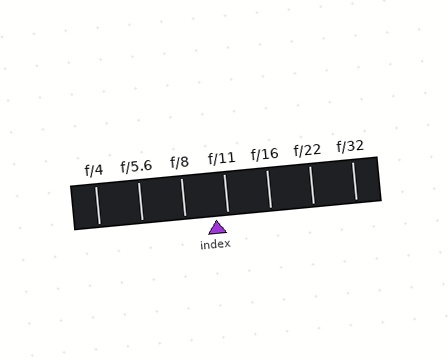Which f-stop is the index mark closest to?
The index mark is closest to f/11.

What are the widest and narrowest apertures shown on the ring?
The widest aperture shown is f/4 and the narrowest is f/32.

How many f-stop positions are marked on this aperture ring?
There are 7 f-stop positions marked.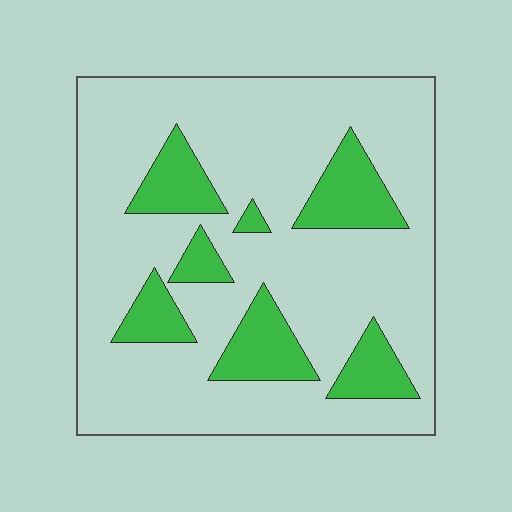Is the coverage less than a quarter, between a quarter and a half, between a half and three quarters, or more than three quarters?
Less than a quarter.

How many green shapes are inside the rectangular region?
7.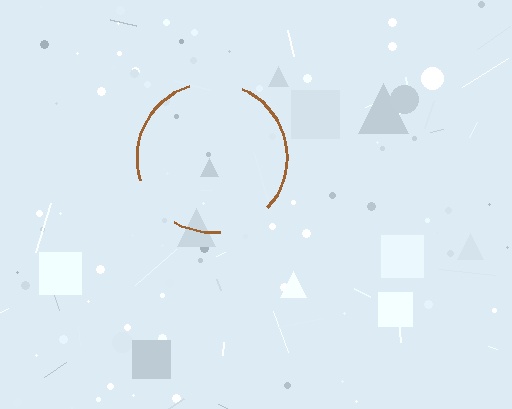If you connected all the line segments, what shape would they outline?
They would outline a circle.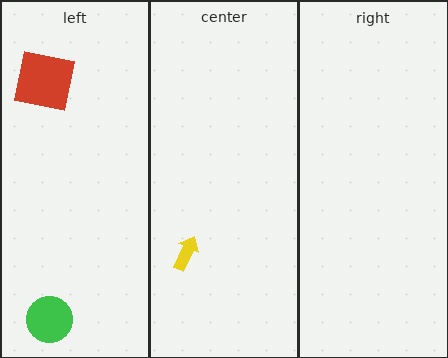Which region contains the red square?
The left region.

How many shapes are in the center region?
1.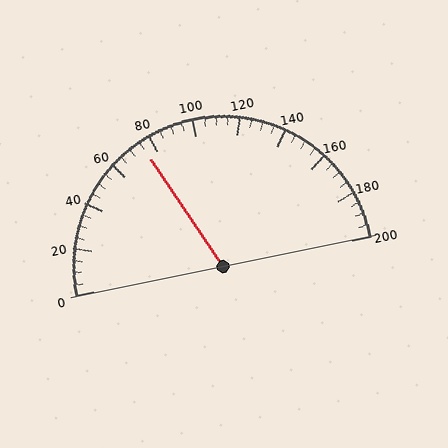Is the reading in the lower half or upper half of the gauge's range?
The reading is in the lower half of the range (0 to 200).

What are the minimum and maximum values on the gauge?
The gauge ranges from 0 to 200.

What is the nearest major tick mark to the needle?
The nearest major tick mark is 80.